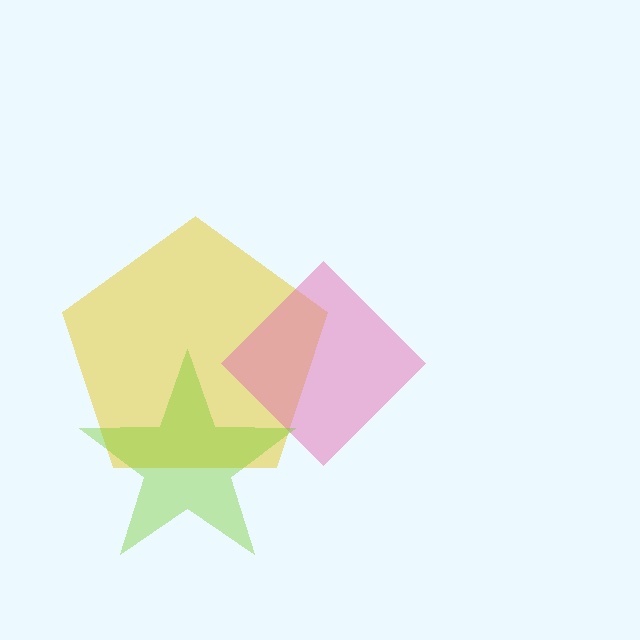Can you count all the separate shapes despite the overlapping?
Yes, there are 3 separate shapes.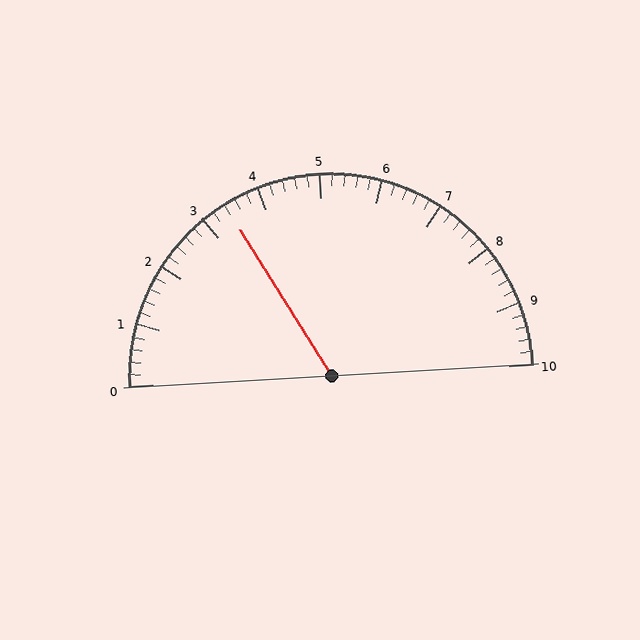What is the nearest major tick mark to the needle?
The nearest major tick mark is 3.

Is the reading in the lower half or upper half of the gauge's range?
The reading is in the lower half of the range (0 to 10).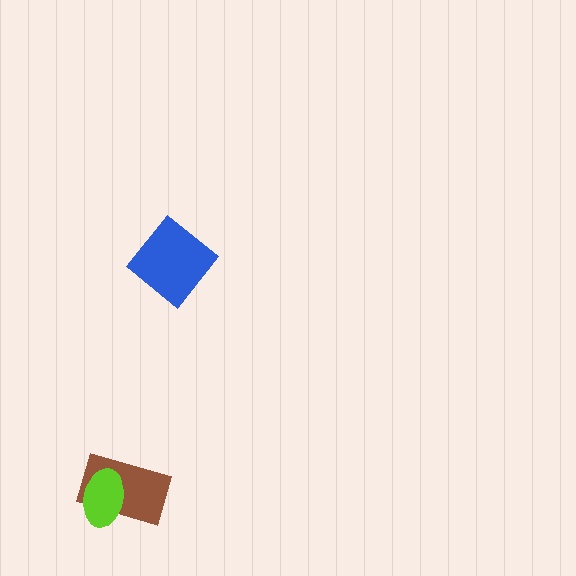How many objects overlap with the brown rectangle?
1 object overlaps with the brown rectangle.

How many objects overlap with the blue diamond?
0 objects overlap with the blue diamond.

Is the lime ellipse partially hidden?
No, no other shape covers it.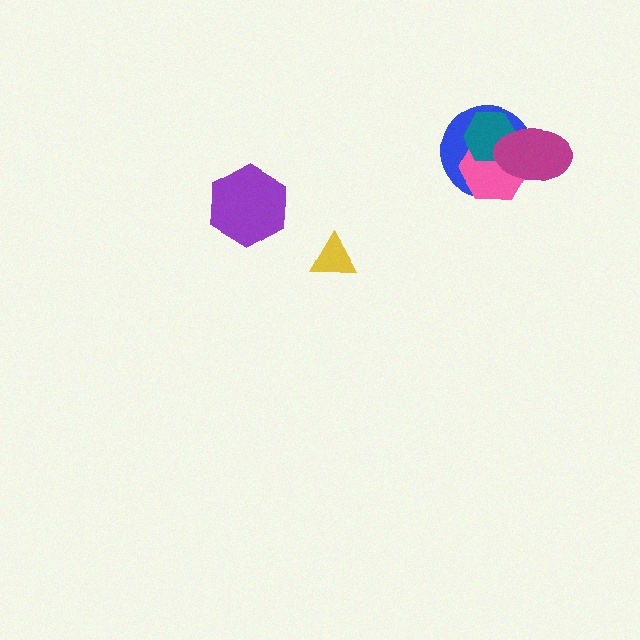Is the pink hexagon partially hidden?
Yes, it is partially covered by another shape.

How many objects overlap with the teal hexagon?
3 objects overlap with the teal hexagon.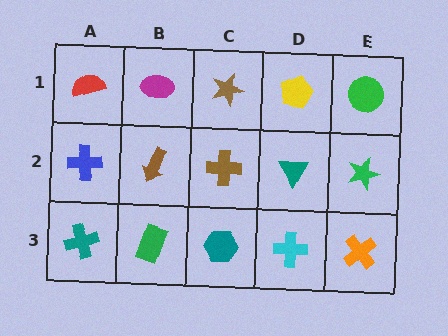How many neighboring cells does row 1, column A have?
2.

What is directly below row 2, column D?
A cyan cross.